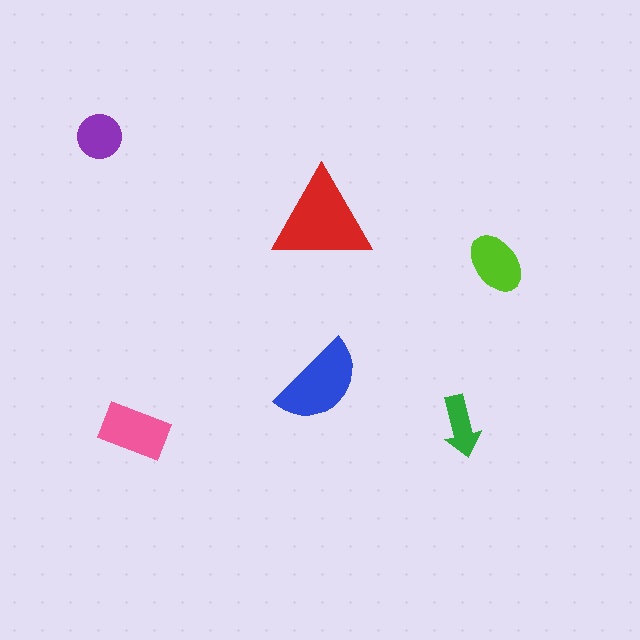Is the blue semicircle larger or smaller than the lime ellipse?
Larger.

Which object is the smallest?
The green arrow.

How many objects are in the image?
There are 6 objects in the image.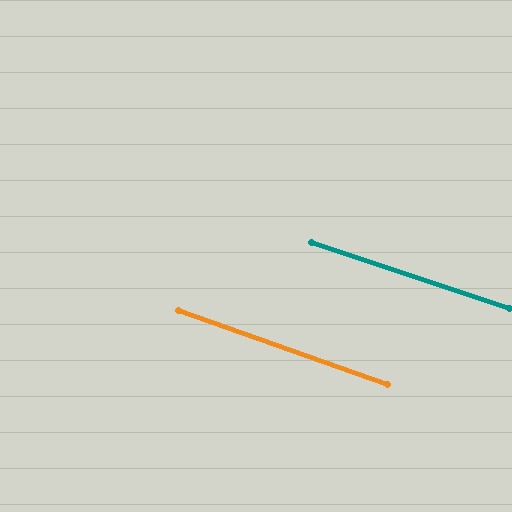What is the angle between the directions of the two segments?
Approximately 1 degree.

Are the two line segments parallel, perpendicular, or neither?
Parallel — their directions differ by only 1.1°.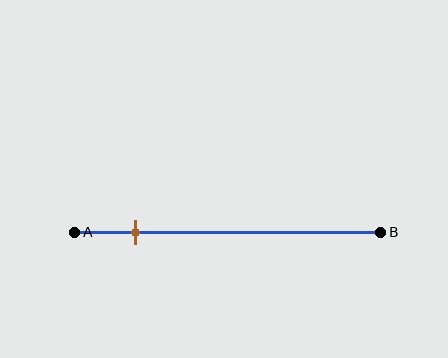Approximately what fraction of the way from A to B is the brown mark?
The brown mark is approximately 20% of the way from A to B.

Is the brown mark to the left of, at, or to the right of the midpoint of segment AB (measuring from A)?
The brown mark is to the left of the midpoint of segment AB.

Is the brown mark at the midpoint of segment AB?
No, the mark is at about 20% from A, not at the 50% midpoint.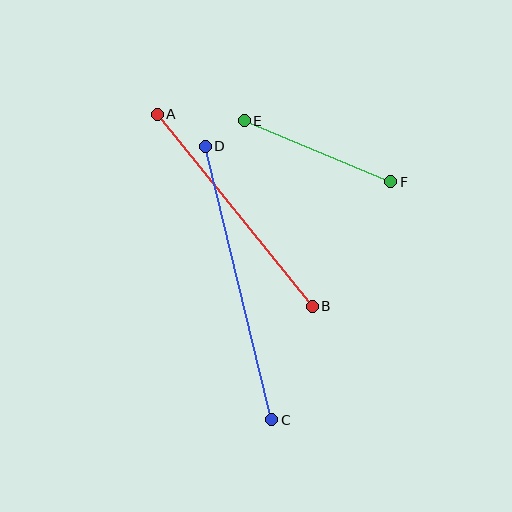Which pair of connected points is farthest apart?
Points C and D are farthest apart.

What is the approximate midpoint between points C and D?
The midpoint is at approximately (239, 283) pixels.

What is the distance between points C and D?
The distance is approximately 281 pixels.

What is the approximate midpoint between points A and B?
The midpoint is at approximately (235, 210) pixels.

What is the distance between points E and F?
The distance is approximately 159 pixels.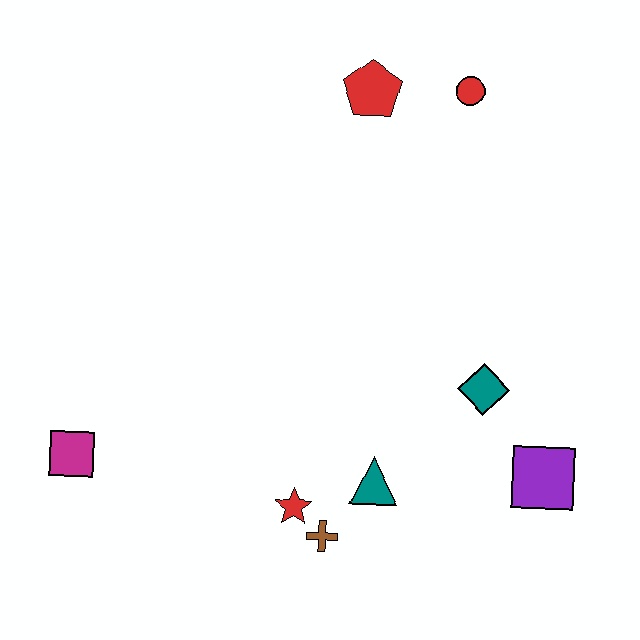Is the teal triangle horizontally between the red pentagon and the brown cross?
No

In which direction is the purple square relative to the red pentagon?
The purple square is below the red pentagon.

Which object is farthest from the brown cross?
The red circle is farthest from the brown cross.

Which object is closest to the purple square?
The teal diamond is closest to the purple square.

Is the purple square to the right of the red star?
Yes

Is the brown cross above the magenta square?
No